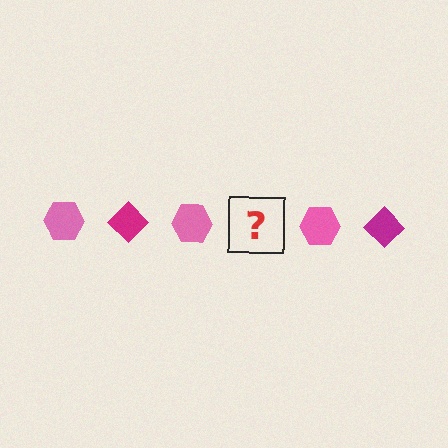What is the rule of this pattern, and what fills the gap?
The rule is that the pattern alternates between pink hexagon and magenta diamond. The gap should be filled with a magenta diamond.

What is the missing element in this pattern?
The missing element is a magenta diamond.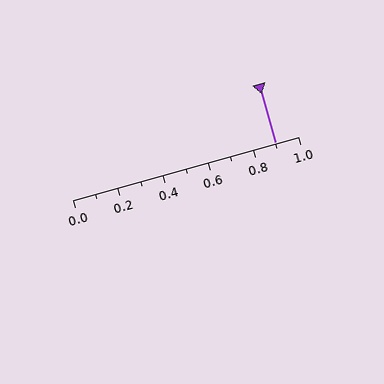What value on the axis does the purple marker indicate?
The marker indicates approximately 0.9.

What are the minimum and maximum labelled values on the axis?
The axis runs from 0.0 to 1.0.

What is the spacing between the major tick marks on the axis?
The major ticks are spaced 0.2 apart.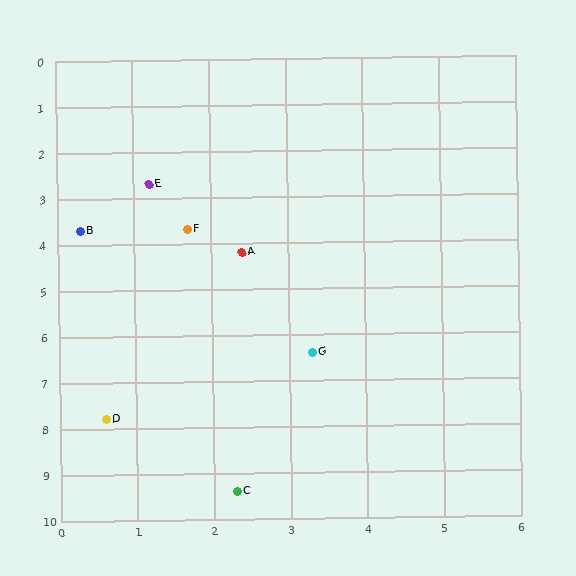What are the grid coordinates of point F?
Point F is at approximately (1.7, 3.7).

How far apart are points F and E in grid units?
Points F and E are about 1.1 grid units apart.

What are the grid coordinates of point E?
Point E is at approximately (1.2, 2.7).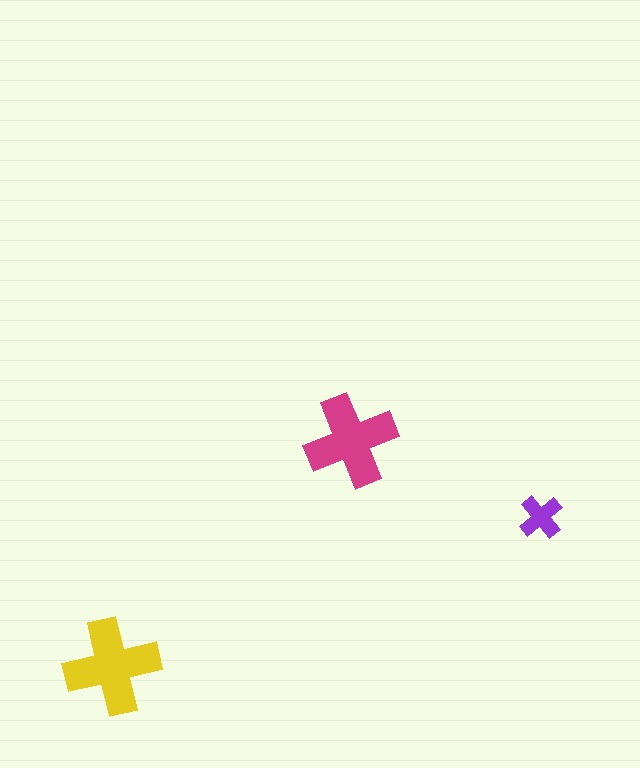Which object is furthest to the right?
The purple cross is rightmost.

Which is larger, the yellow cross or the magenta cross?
The yellow one.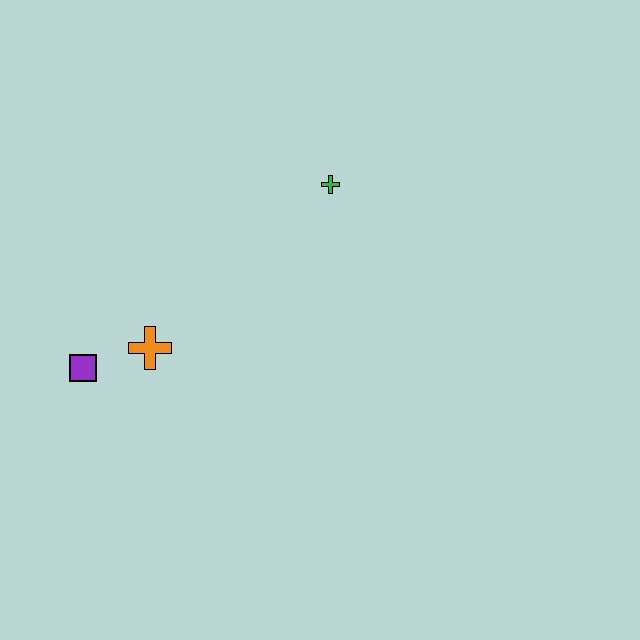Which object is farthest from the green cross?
The purple square is farthest from the green cross.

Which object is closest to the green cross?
The orange cross is closest to the green cross.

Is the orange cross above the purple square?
Yes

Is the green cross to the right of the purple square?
Yes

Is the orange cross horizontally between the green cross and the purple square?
Yes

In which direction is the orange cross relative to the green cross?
The orange cross is to the left of the green cross.